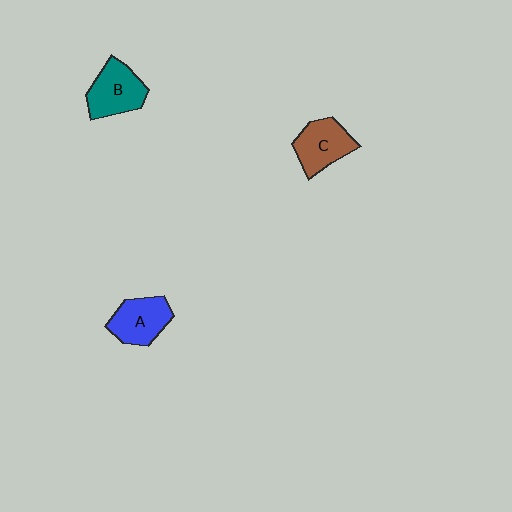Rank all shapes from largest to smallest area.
From largest to smallest: B (teal), C (brown), A (blue).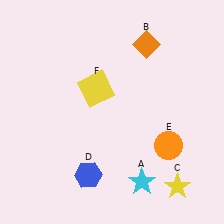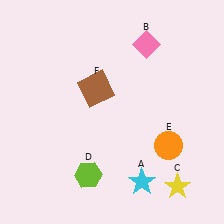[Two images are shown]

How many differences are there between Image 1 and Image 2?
There are 3 differences between the two images.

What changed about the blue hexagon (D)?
In Image 1, D is blue. In Image 2, it changed to lime.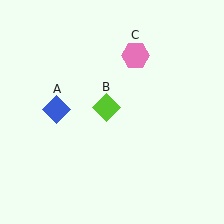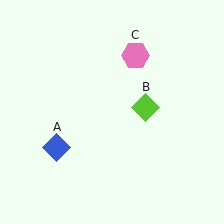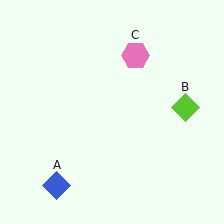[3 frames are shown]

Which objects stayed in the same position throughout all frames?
Pink hexagon (object C) remained stationary.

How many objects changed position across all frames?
2 objects changed position: blue diamond (object A), lime diamond (object B).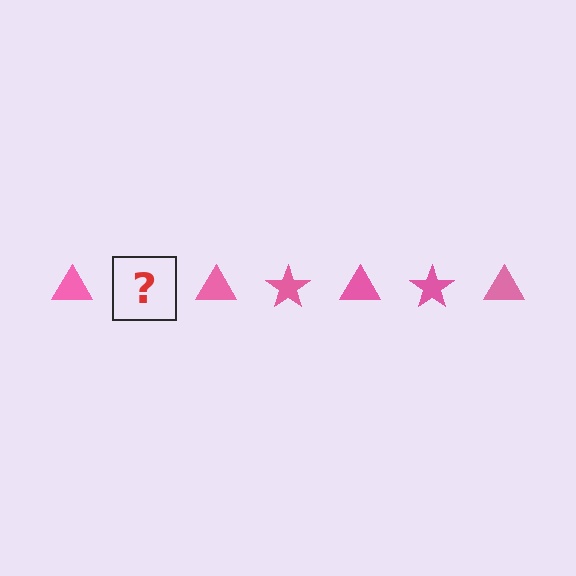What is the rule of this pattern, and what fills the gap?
The rule is that the pattern cycles through triangle, star shapes in pink. The gap should be filled with a pink star.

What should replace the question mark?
The question mark should be replaced with a pink star.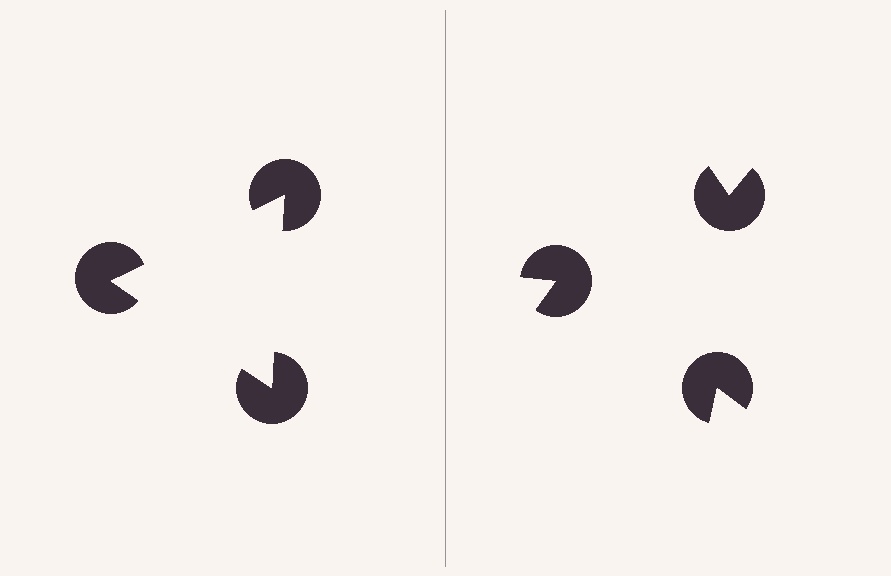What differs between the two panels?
The pac-man discs are positioned identically on both sides; only the wedge orientations differ. On the left they align to a triangle; on the right they are misaligned.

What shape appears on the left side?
An illusory triangle.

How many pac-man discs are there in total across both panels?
6 — 3 on each side.